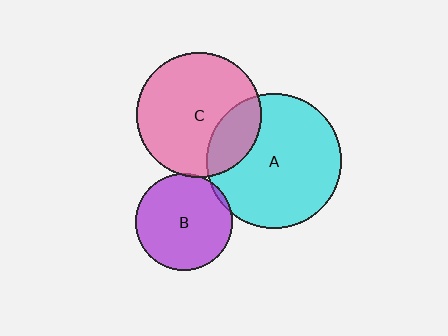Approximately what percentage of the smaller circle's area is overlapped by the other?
Approximately 5%.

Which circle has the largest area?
Circle A (cyan).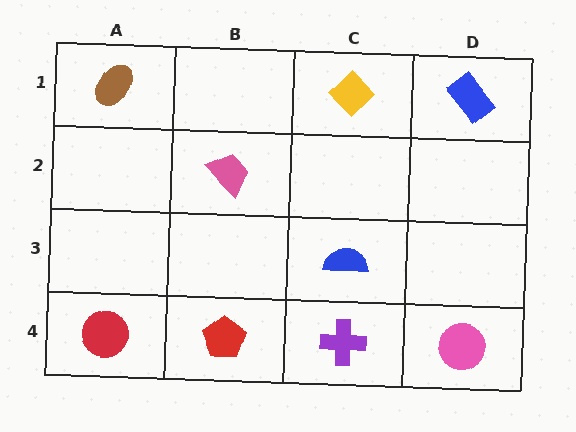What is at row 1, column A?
A brown ellipse.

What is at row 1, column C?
A yellow diamond.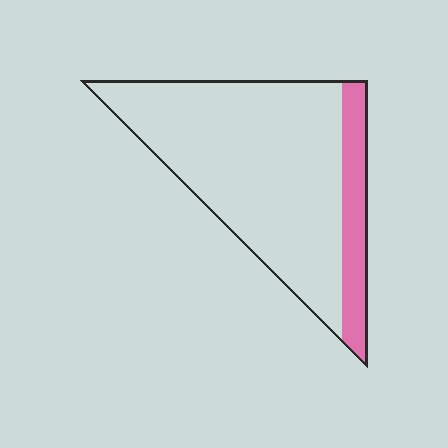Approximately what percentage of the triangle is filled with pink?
Approximately 15%.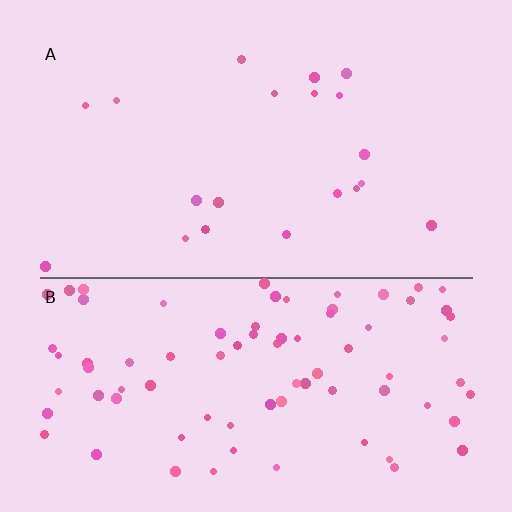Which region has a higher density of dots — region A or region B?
B (the bottom).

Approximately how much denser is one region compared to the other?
Approximately 4.2× — region B over region A.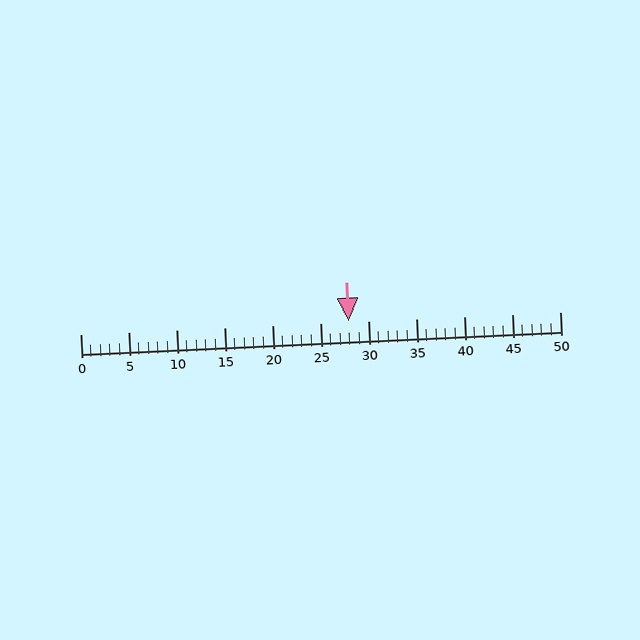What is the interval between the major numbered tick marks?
The major tick marks are spaced 5 units apart.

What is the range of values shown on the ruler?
The ruler shows values from 0 to 50.